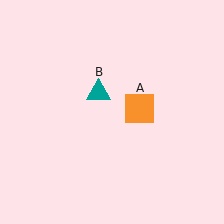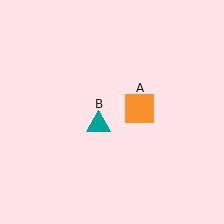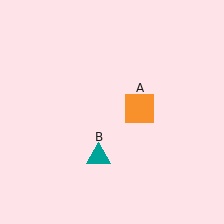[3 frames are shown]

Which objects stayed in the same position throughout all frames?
Orange square (object A) remained stationary.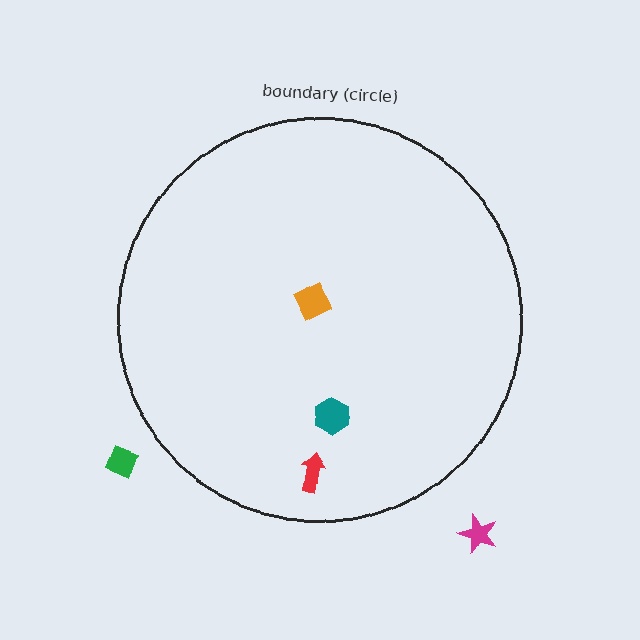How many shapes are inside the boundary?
3 inside, 2 outside.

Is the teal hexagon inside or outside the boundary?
Inside.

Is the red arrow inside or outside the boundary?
Inside.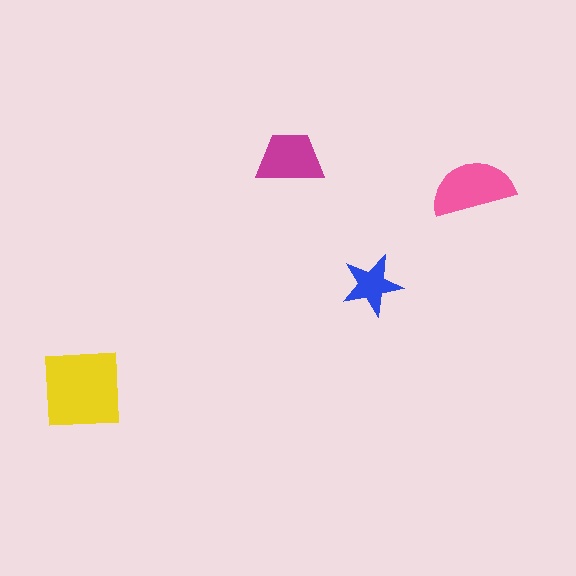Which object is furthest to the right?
The pink semicircle is rightmost.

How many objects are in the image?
There are 4 objects in the image.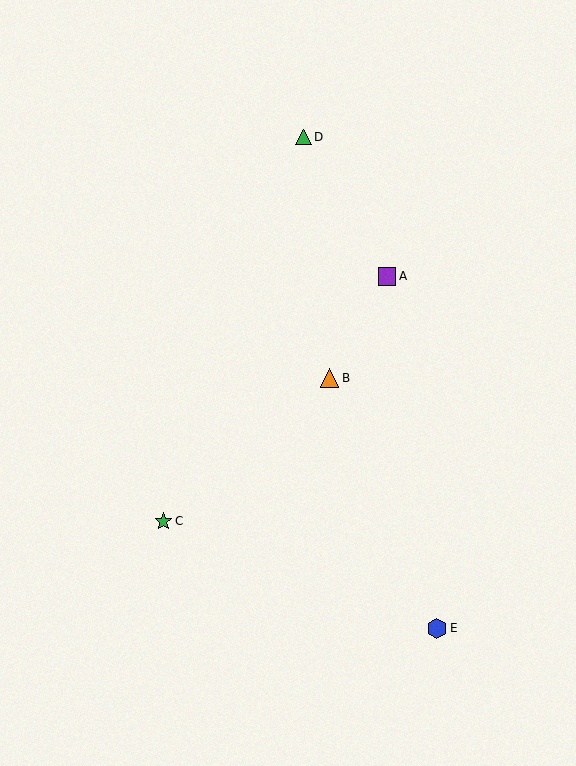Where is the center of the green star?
The center of the green star is at (163, 521).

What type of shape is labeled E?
Shape E is a blue hexagon.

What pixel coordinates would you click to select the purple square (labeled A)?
Click at (387, 276) to select the purple square A.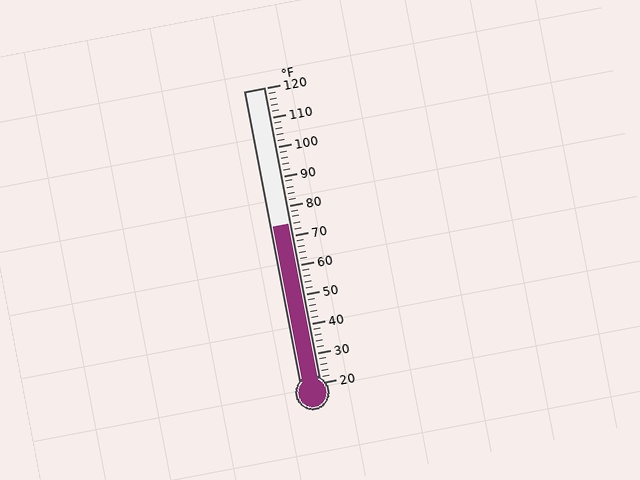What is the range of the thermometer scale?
The thermometer scale ranges from 20°F to 120°F.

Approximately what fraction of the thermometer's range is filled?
The thermometer is filled to approximately 55% of its range.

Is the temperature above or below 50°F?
The temperature is above 50°F.